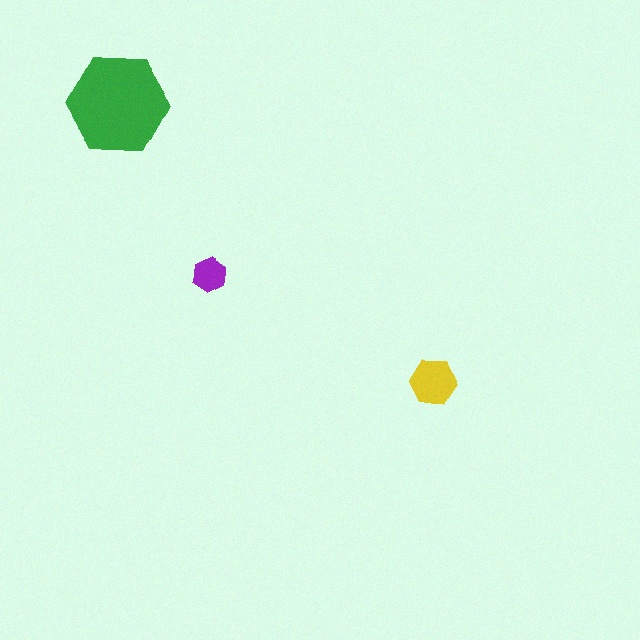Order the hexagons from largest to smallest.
the green one, the yellow one, the purple one.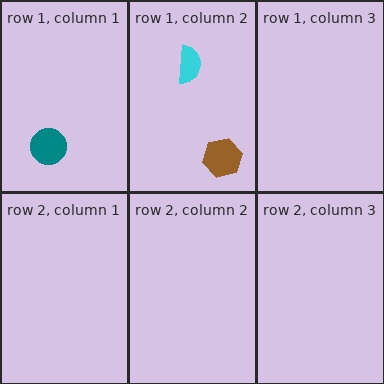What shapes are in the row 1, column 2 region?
The cyan semicircle, the brown hexagon.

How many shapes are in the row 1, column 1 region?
1.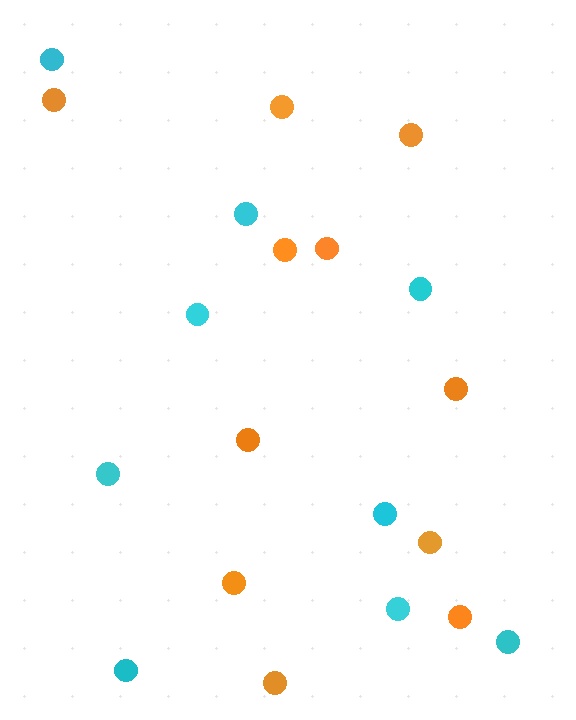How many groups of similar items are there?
There are 2 groups: one group of cyan circles (9) and one group of orange circles (11).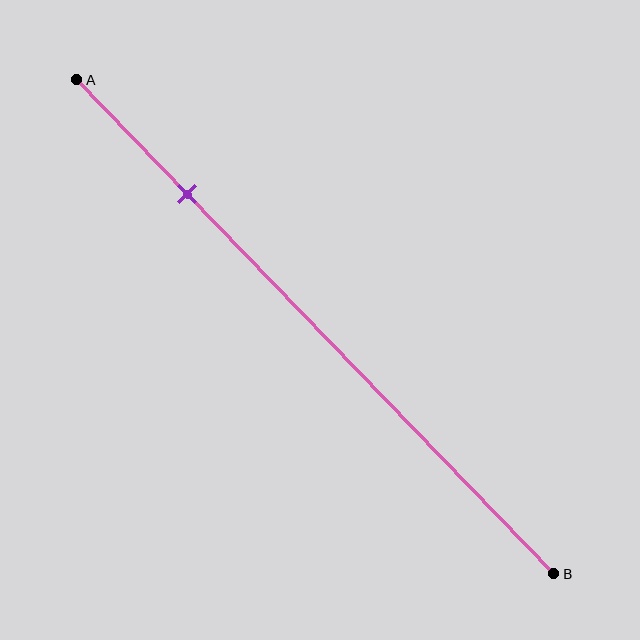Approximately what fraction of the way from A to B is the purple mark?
The purple mark is approximately 25% of the way from A to B.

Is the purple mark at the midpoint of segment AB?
No, the mark is at about 25% from A, not at the 50% midpoint.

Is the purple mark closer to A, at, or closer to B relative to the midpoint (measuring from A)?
The purple mark is closer to point A than the midpoint of segment AB.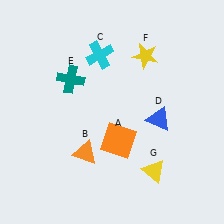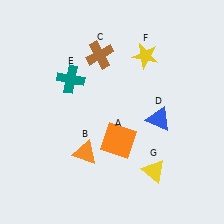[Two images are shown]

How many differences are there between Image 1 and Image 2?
There is 1 difference between the two images.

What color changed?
The cross (C) changed from cyan in Image 1 to brown in Image 2.